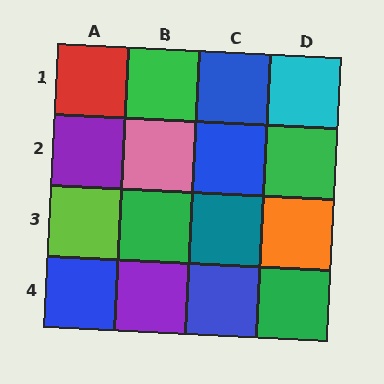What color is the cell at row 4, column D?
Green.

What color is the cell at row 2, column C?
Blue.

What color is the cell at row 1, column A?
Red.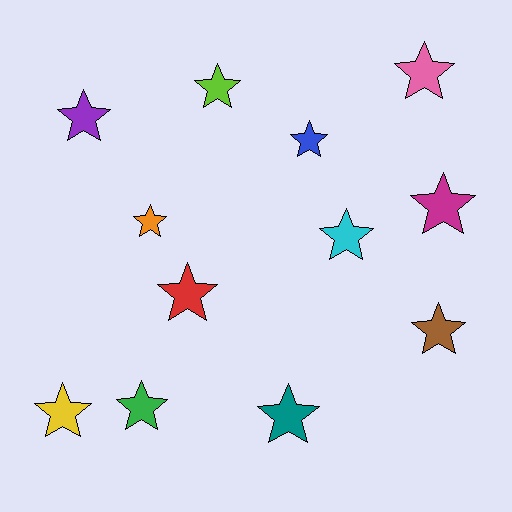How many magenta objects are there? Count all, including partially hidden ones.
There is 1 magenta object.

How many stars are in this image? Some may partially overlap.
There are 12 stars.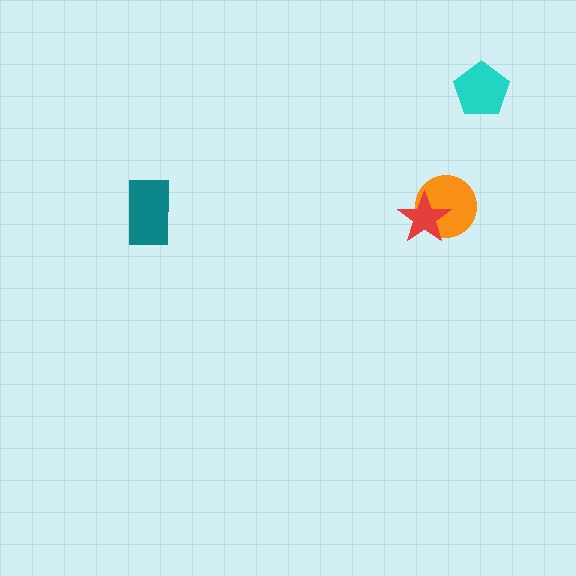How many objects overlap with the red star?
1 object overlaps with the red star.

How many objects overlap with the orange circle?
1 object overlaps with the orange circle.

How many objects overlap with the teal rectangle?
0 objects overlap with the teal rectangle.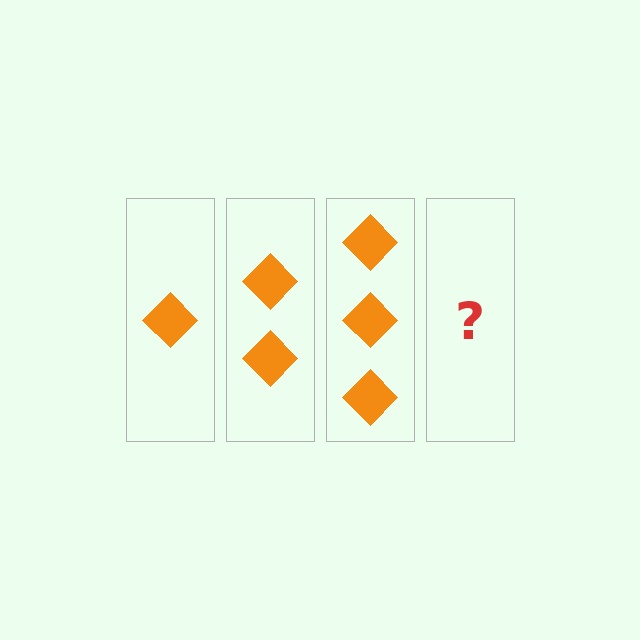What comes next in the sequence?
The next element should be 4 diamonds.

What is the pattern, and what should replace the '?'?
The pattern is that each step adds one more diamond. The '?' should be 4 diamonds.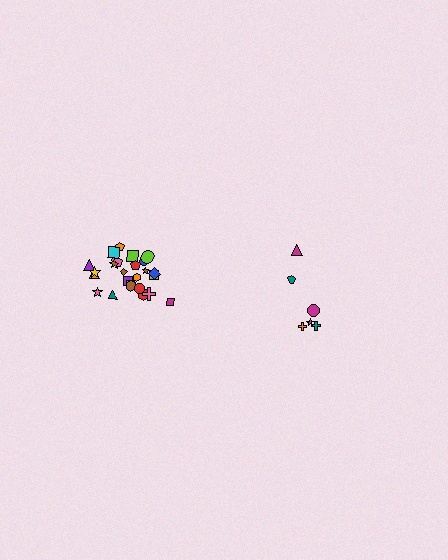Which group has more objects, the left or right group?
The left group.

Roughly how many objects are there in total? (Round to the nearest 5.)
Roughly 30 objects in total.